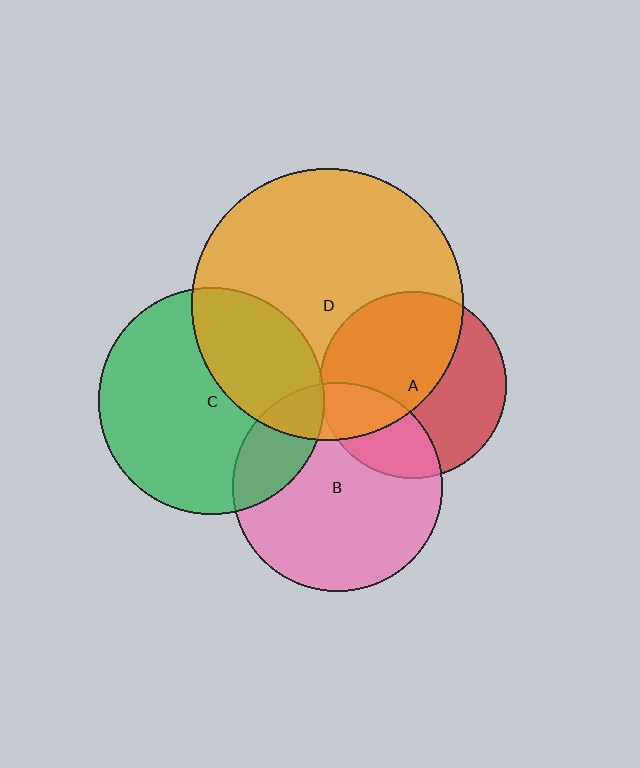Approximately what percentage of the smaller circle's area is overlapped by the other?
Approximately 55%.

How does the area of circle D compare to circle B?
Approximately 1.7 times.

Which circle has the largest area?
Circle D (orange).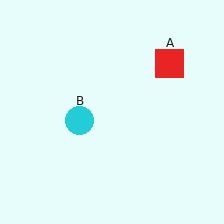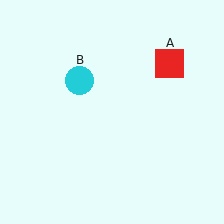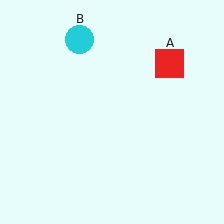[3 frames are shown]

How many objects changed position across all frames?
1 object changed position: cyan circle (object B).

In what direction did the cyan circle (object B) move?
The cyan circle (object B) moved up.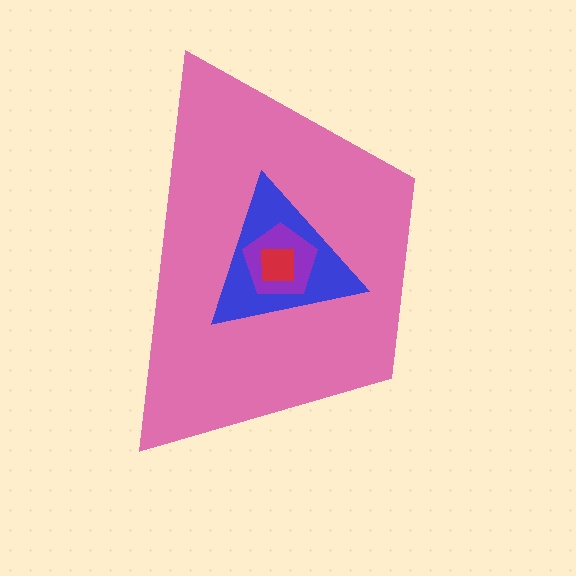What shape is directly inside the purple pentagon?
The red square.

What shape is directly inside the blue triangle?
The purple pentagon.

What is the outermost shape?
The pink trapezoid.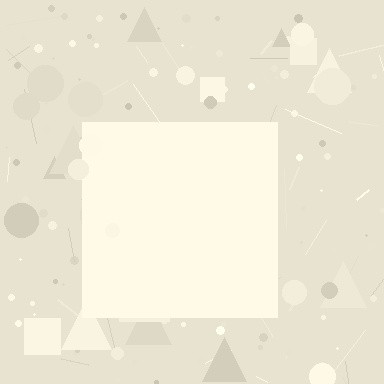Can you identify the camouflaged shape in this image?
The camouflaged shape is a square.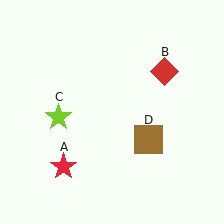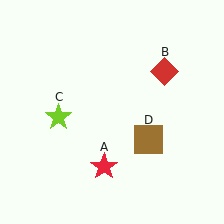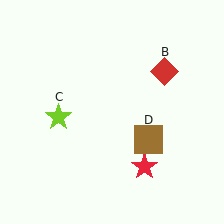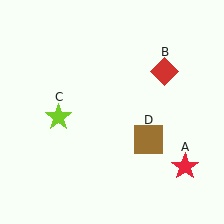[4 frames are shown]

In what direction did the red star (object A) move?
The red star (object A) moved right.